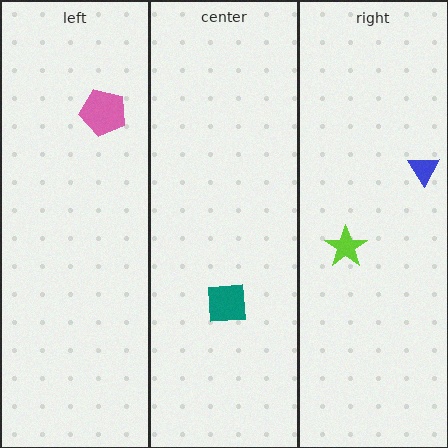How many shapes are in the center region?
1.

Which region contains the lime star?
The right region.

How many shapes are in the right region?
2.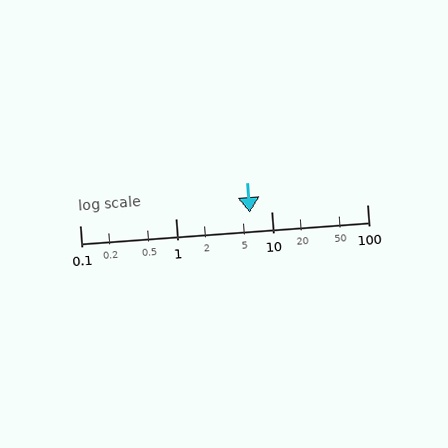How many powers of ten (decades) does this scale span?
The scale spans 3 decades, from 0.1 to 100.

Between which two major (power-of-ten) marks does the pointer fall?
The pointer is between 1 and 10.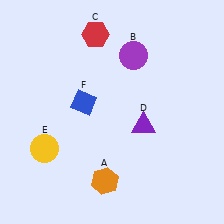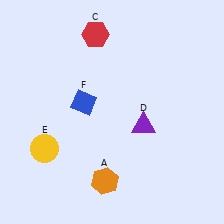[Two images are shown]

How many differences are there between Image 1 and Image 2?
There is 1 difference between the two images.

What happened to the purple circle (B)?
The purple circle (B) was removed in Image 2. It was in the top-right area of Image 1.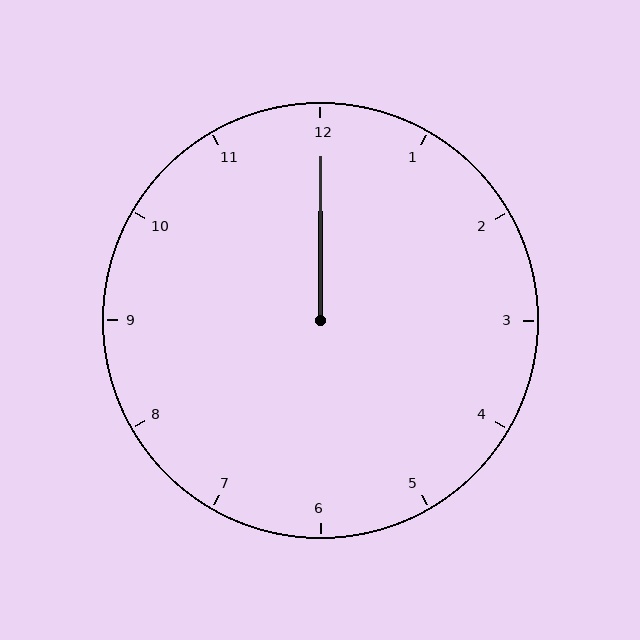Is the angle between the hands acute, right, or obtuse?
It is acute.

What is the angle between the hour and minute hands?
Approximately 0 degrees.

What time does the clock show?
12:00.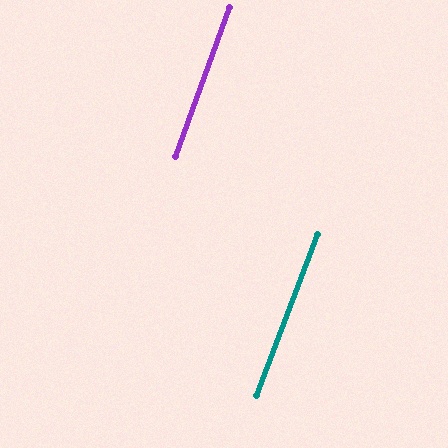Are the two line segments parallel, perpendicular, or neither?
Parallel — their directions differ by only 0.8°.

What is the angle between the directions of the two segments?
Approximately 1 degree.